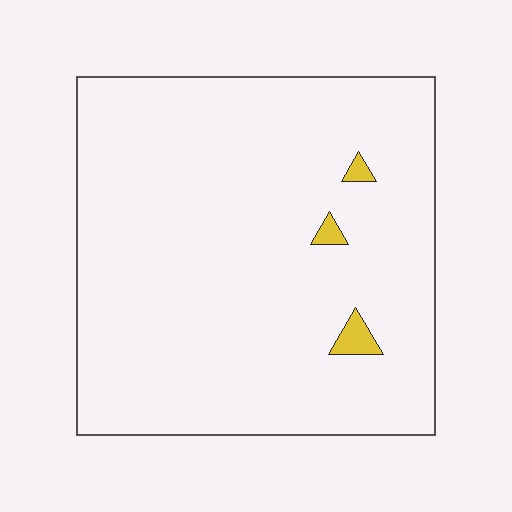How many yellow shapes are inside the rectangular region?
3.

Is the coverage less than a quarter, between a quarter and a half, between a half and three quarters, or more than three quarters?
Less than a quarter.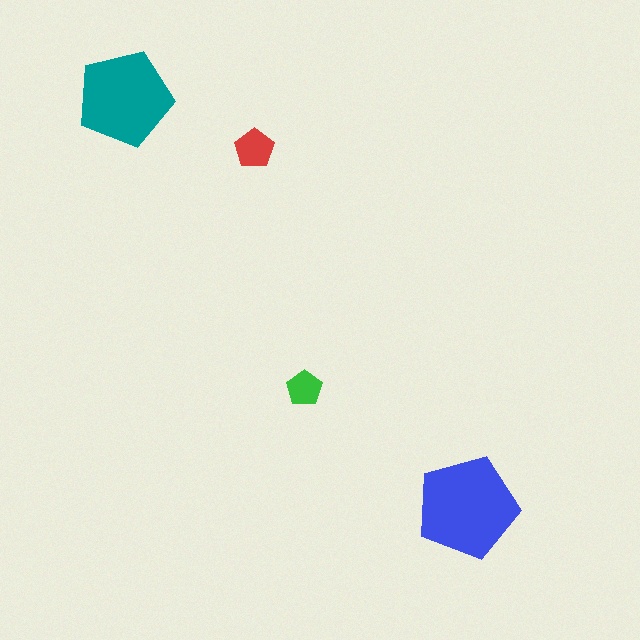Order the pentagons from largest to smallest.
the blue one, the teal one, the red one, the green one.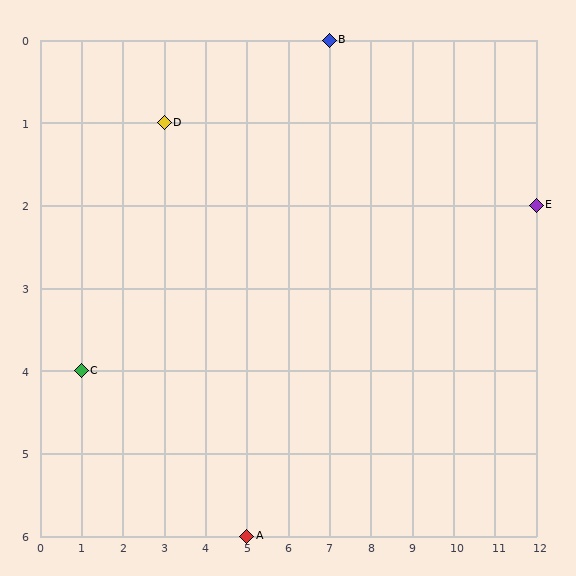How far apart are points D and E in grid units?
Points D and E are 9 columns and 1 row apart (about 9.1 grid units diagonally).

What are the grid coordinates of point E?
Point E is at grid coordinates (12, 2).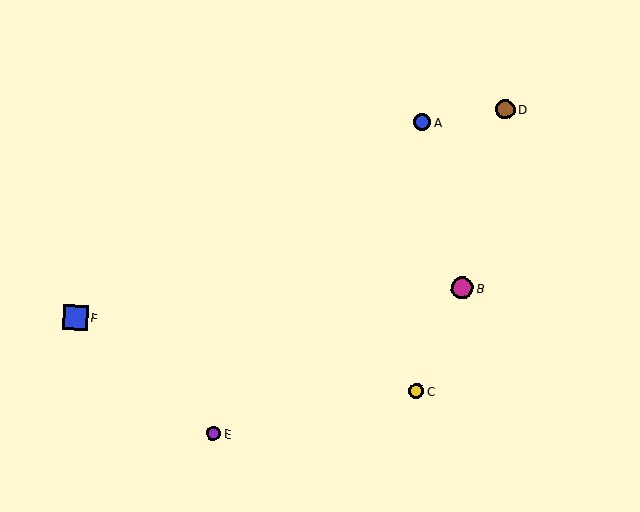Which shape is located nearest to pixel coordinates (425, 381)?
The yellow circle (labeled C) at (417, 391) is nearest to that location.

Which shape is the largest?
The blue square (labeled F) is the largest.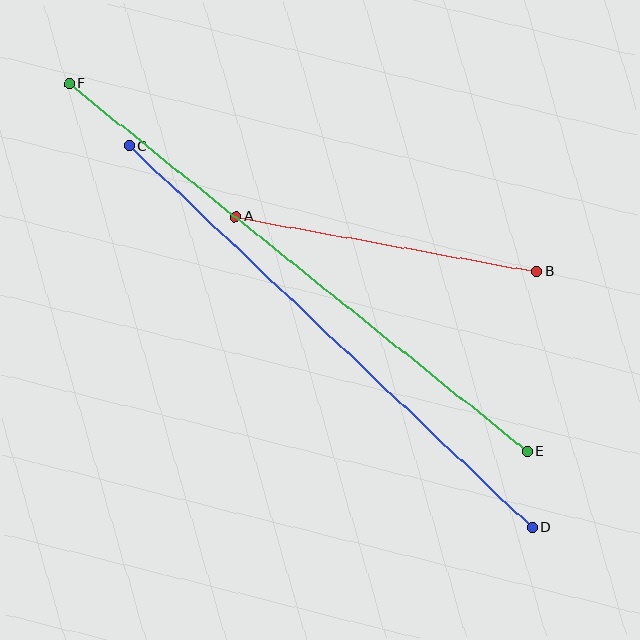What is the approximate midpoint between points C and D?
The midpoint is at approximately (330, 337) pixels.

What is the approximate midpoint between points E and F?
The midpoint is at approximately (298, 268) pixels.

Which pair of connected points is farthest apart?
Points E and F are farthest apart.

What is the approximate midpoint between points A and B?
The midpoint is at approximately (387, 244) pixels.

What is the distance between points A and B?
The distance is approximately 306 pixels.